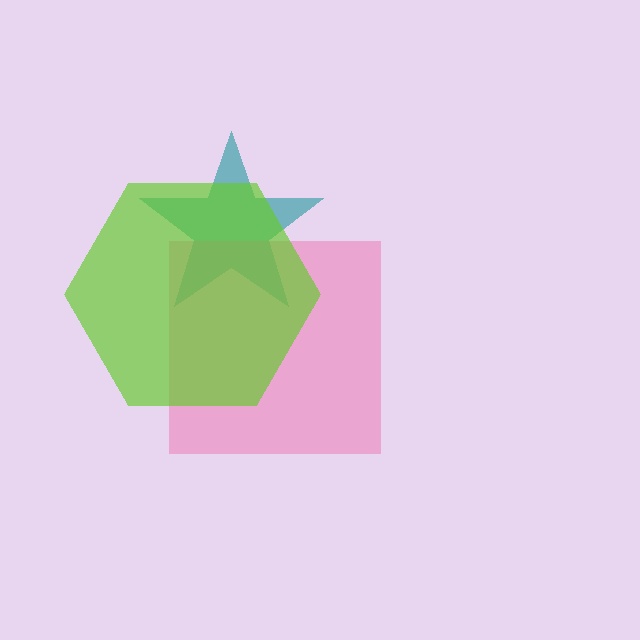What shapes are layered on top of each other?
The layered shapes are: a teal star, a pink square, a lime hexagon.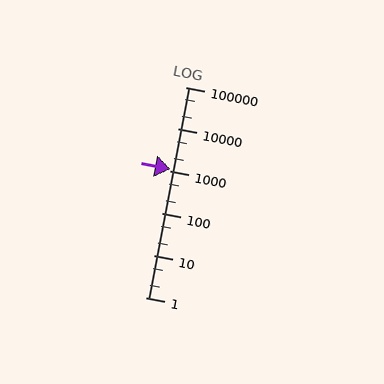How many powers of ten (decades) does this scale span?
The scale spans 5 decades, from 1 to 100000.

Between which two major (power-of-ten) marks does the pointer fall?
The pointer is between 1000 and 10000.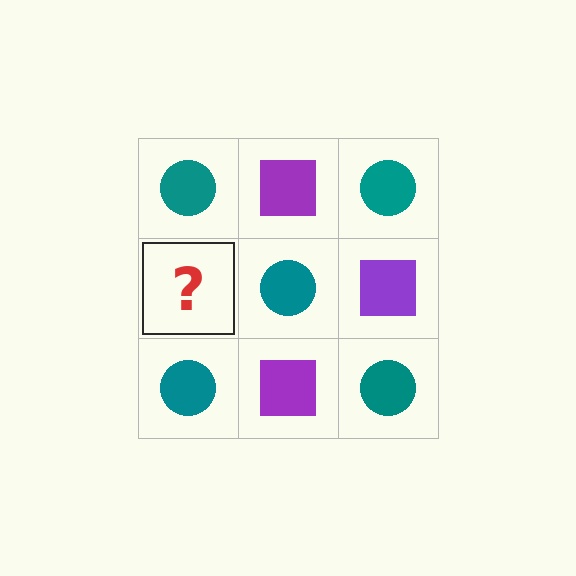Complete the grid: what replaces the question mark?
The question mark should be replaced with a purple square.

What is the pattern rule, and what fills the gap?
The rule is that it alternates teal circle and purple square in a checkerboard pattern. The gap should be filled with a purple square.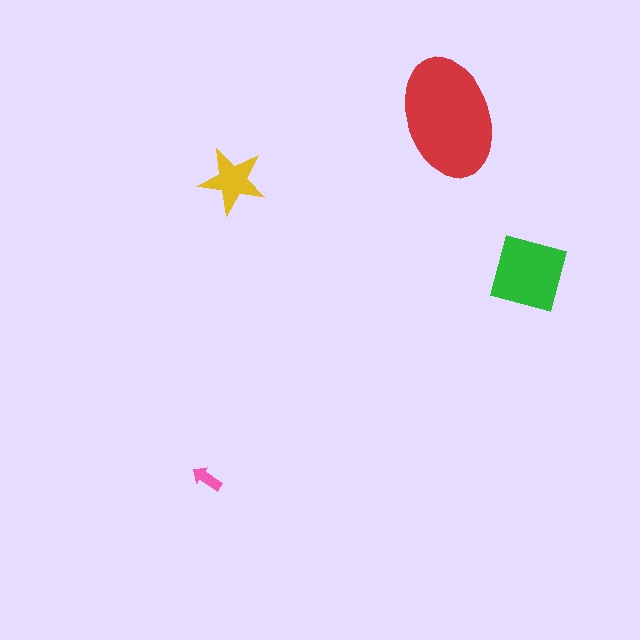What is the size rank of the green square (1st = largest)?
2nd.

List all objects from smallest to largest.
The pink arrow, the yellow star, the green square, the red ellipse.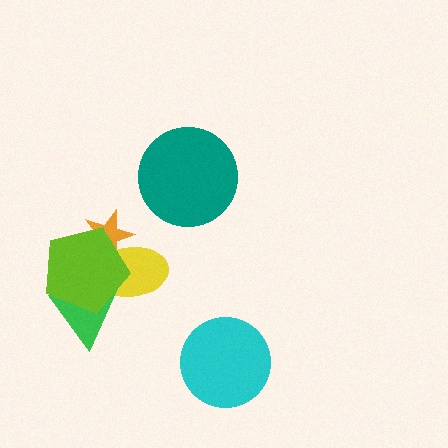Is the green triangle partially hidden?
Yes, it is partially covered by another shape.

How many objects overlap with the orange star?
2 objects overlap with the orange star.